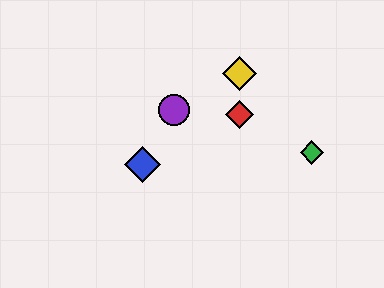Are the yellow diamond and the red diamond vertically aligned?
Yes, both are at x≈239.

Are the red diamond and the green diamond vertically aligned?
No, the red diamond is at x≈239 and the green diamond is at x≈312.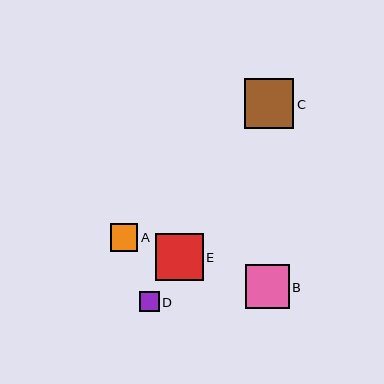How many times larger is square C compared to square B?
Square C is approximately 1.1 times the size of square B.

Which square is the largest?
Square C is the largest with a size of approximately 50 pixels.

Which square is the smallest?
Square D is the smallest with a size of approximately 20 pixels.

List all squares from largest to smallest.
From largest to smallest: C, E, B, A, D.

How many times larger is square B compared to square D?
Square B is approximately 2.2 times the size of square D.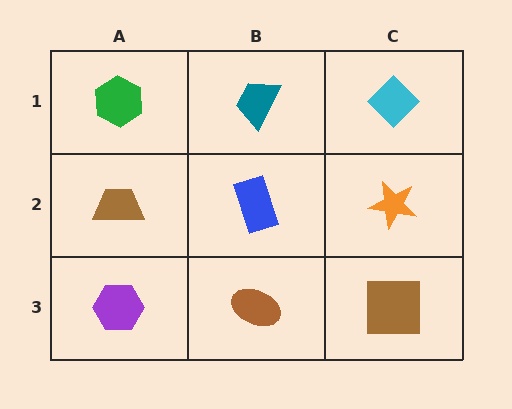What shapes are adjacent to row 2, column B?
A teal trapezoid (row 1, column B), a brown ellipse (row 3, column B), a brown trapezoid (row 2, column A), an orange star (row 2, column C).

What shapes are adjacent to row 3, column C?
An orange star (row 2, column C), a brown ellipse (row 3, column B).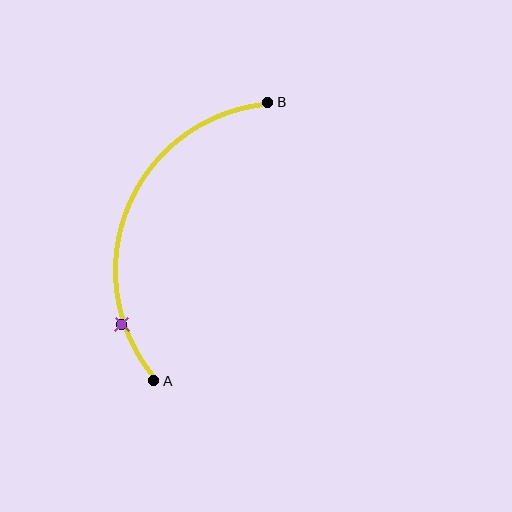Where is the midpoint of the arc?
The arc midpoint is the point on the curve farthest from the straight line joining A and B. It sits to the left of that line.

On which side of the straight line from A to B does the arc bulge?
The arc bulges to the left of the straight line connecting A and B.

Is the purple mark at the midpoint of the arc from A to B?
No. The purple mark lies on the arc but is closer to endpoint A. The arc midpoint would be at the point on the curve equidistant along the arc from both A and B.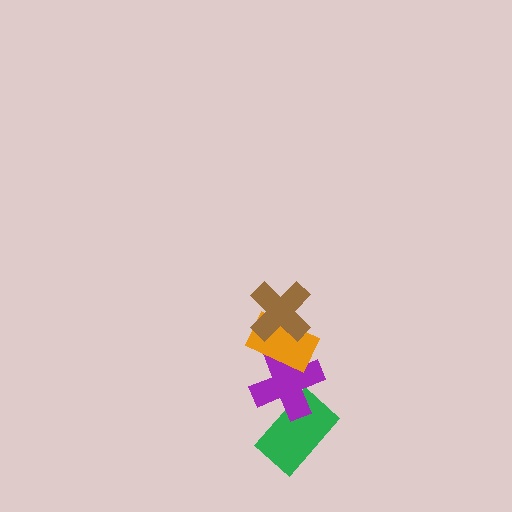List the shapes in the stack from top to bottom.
From top to bottom: the brown cross, the orange rectangle, the purple cross, the green rectangle.